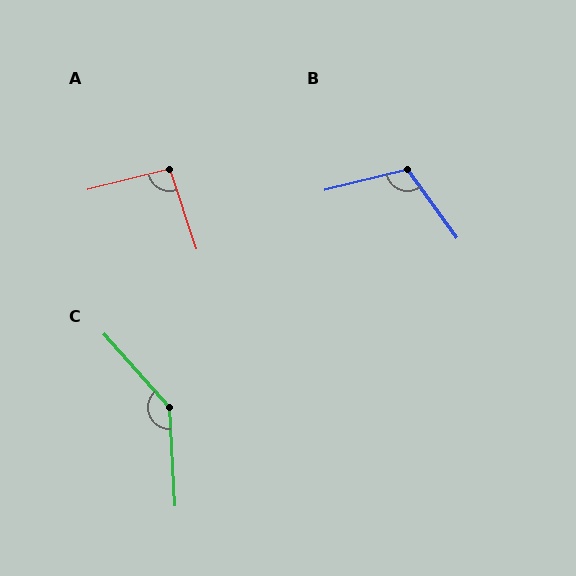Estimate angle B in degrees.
Approximately 112 degrees.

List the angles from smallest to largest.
A (94°), B (112°), C (142°).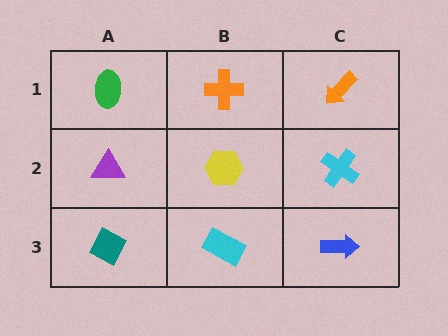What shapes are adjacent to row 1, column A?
A purple triangle (row 2, column A), an orange cross (row 1, column B).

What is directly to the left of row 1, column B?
A green ellipse.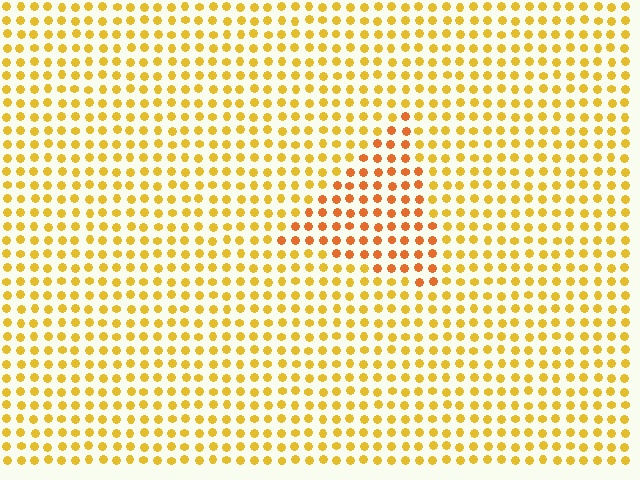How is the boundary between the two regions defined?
The boundary is defined purely by a slight shift in hue (about 27 degrees). Spacing, size, and orientation are identical on both sides.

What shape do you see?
I see a triangle.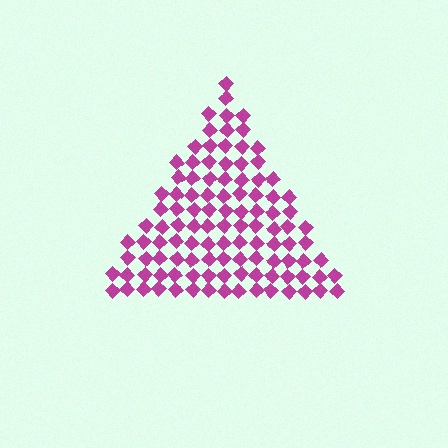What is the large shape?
The large shape is a triangle.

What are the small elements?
The small elements are diamonds.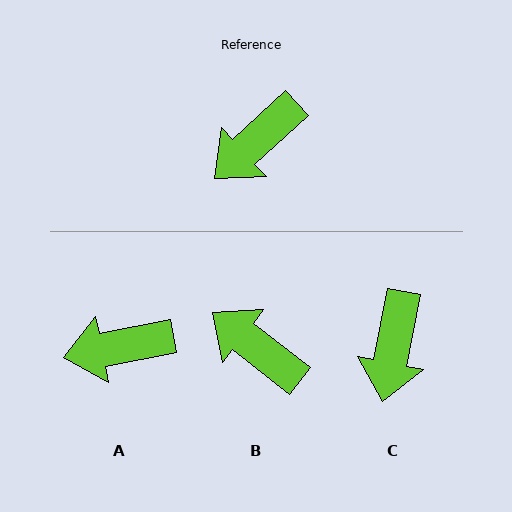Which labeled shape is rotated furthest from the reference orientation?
B, about 80 degrees away.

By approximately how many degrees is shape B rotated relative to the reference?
Approximately 80 degrees clockwise.